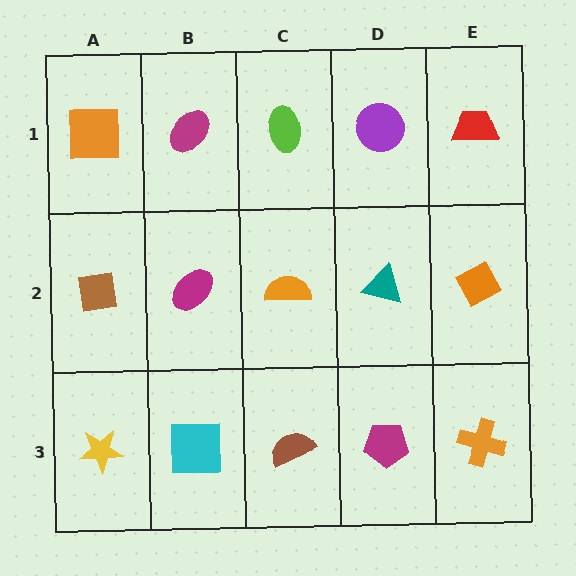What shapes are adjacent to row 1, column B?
A magenta ellipse (row 2, column B), an orange square (row 1, column A), a lime ellipse (row 1, column C).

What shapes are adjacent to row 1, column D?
A teal triangle (row 2, column D), a lime ellipse (row 1, column C), a red trapezoid (row 1, column E).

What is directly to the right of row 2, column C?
A teal triangle.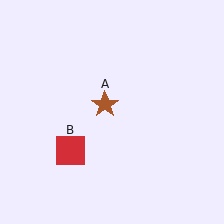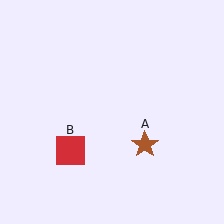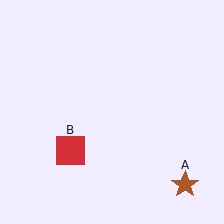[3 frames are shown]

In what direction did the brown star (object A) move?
The brown star (object A) moved down and to the right.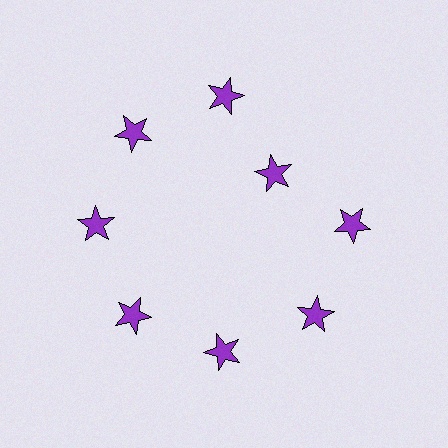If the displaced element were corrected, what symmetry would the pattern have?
It would have 8-fold rotational symmetry — the pattern would map onto itself every 45 degrees.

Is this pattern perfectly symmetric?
No. The 8 purple stars are arranged in a ring, but one element near the 2 o'clock position is pulled inward toward the center, breaking the 8-fold rotational symmetry.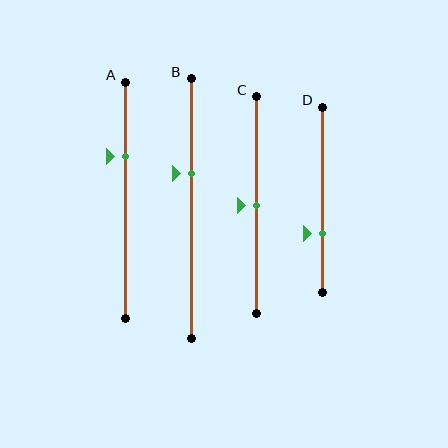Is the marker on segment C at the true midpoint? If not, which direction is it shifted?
Yes, the marker on segment C is at the true midpoint.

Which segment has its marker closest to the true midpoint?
Segment C has its marker closest to the true midpoint.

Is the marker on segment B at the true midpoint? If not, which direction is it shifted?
No, the marker on segment B is shifted upward by about 13% of the segment length.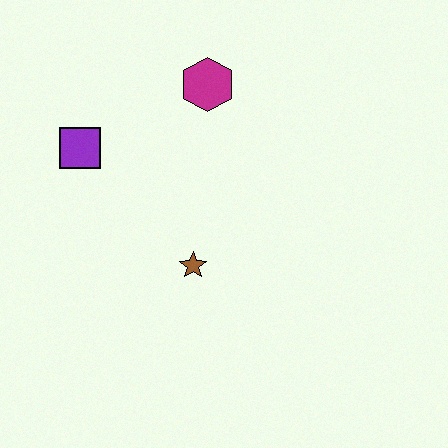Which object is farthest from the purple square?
The brown star is farthest from the purple square.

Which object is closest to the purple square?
The magenta hexagon is closest to the purple square.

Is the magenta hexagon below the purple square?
No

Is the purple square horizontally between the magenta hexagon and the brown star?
No